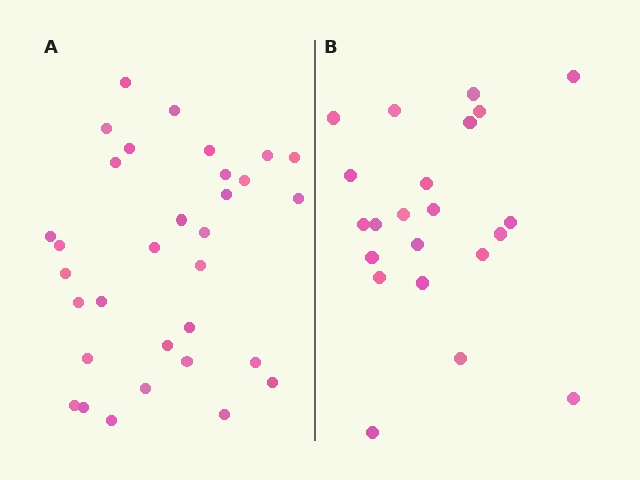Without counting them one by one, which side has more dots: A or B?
Region A (the left region) has more dots.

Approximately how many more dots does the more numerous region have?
Region A has roughly 10 or so more dots than region B.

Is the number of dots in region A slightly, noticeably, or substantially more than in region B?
Region A has substantially more. The ratio is roughly 1.5 to 1.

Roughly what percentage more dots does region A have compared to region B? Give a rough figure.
About 45% more.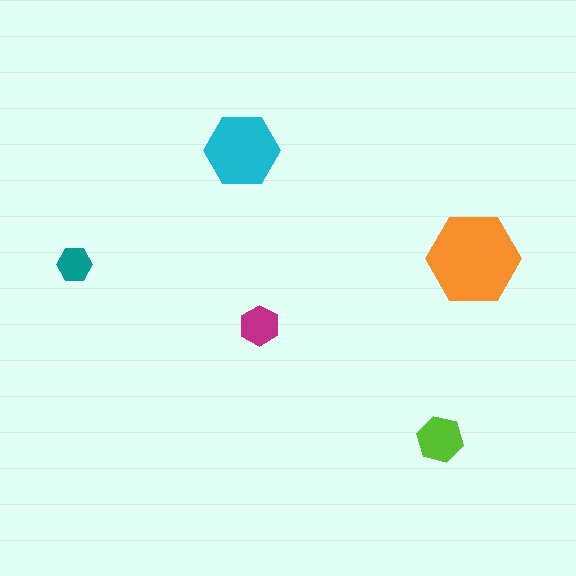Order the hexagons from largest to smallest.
the orange one, the cyan one, the lime one, the magenta one, the teal one.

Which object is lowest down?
The lime hexagon is bottommost.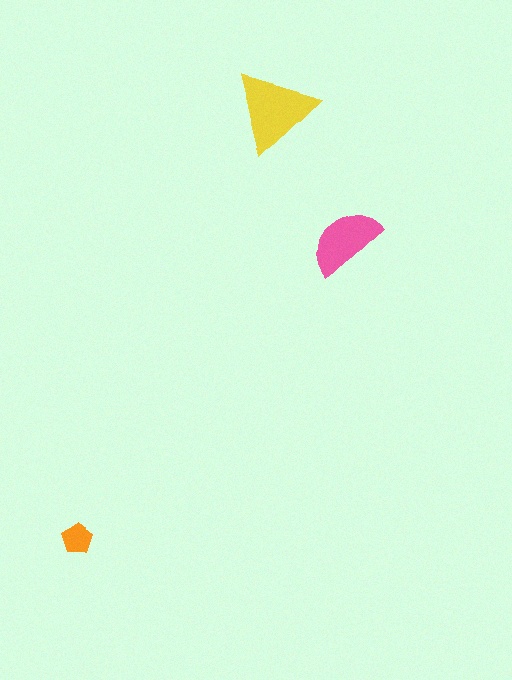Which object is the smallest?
The orange pentagon.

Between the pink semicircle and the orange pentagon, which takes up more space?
The pink semicircle.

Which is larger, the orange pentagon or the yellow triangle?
The yellow triangle.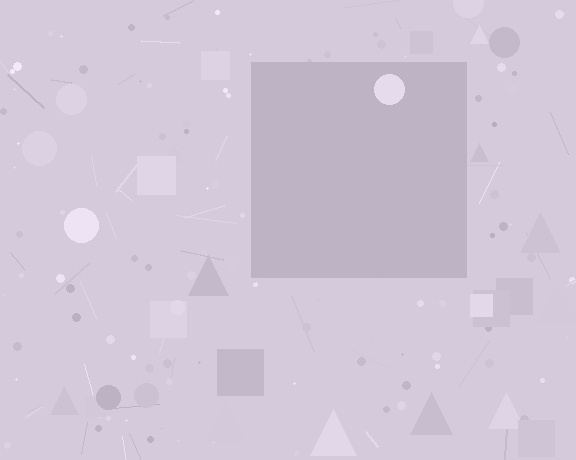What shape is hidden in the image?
A square is hidden in the image.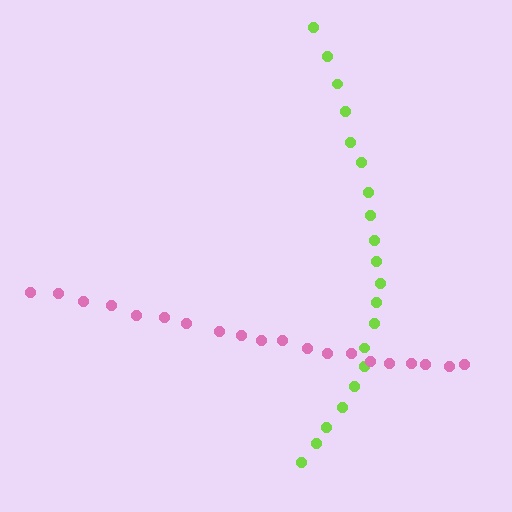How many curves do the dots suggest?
There are 2 distinct paths.